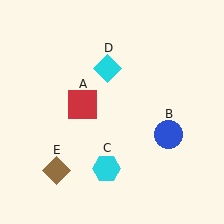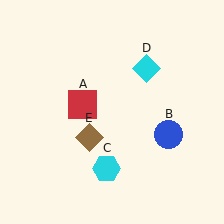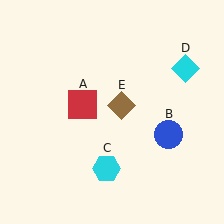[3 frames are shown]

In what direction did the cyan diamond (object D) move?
The cyan diamond (object D) moved right.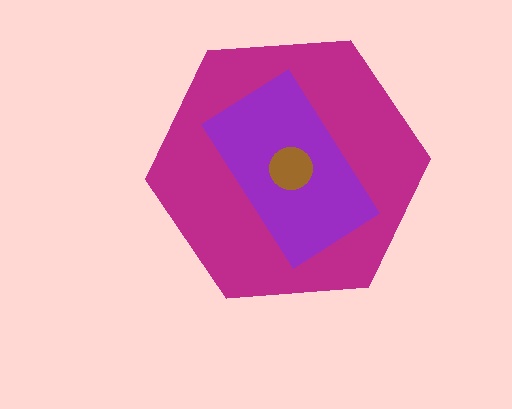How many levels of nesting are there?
3.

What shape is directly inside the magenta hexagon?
The purple rectangle.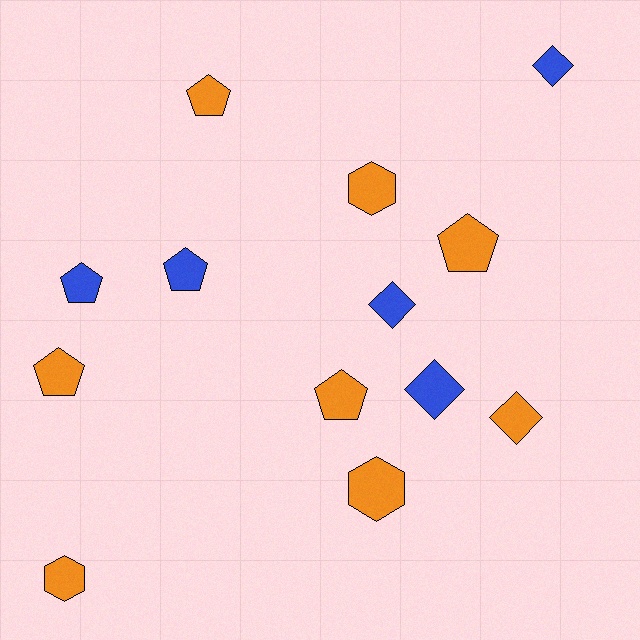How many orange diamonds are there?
There is 1 orange diamond.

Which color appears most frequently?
Orange, with 8 objects.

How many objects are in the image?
There are 13 objects.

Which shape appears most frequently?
Pentagon, with 6 objects.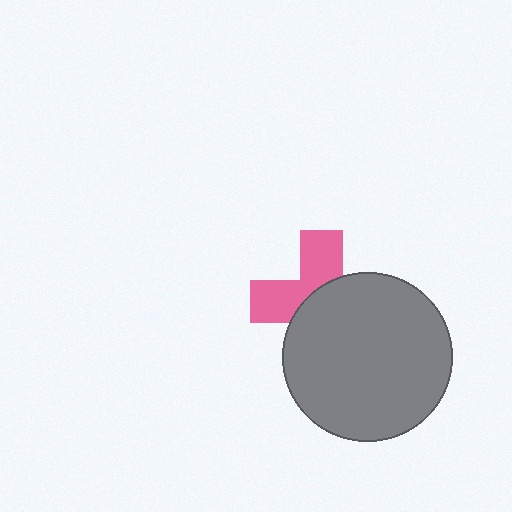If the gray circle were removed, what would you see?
You would see the complete pink cross.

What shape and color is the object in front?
The object in front is a gray circle.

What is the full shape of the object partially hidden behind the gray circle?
The partially hidden object is a pink cross.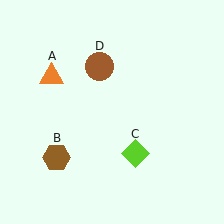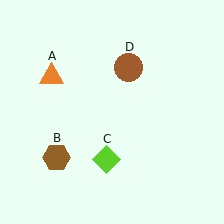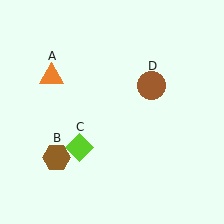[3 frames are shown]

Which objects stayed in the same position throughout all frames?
Orange triangle (object A) and brown hexagon (object B) remained stationary.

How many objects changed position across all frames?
2 objects changed position: lime diamond (object C), brown circle (object D).